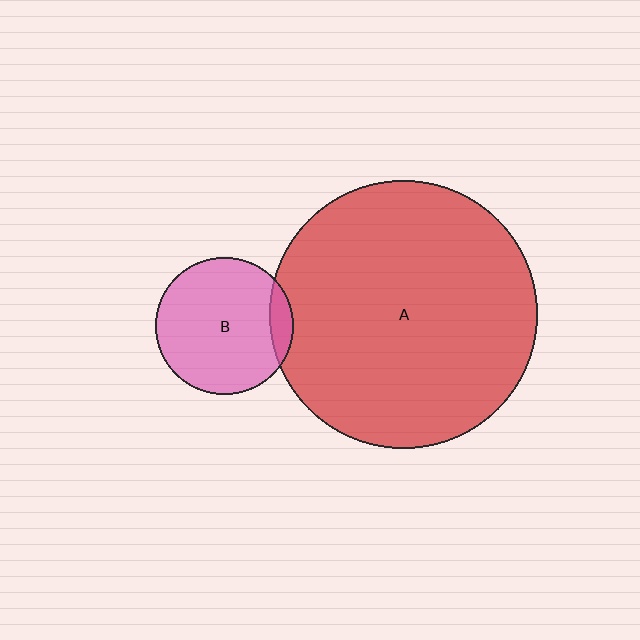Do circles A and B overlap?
Yes.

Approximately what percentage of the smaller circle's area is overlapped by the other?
Approximately 10%.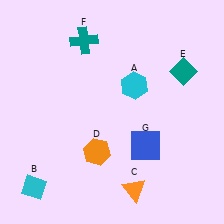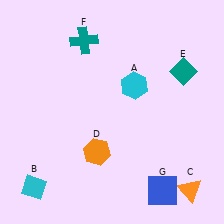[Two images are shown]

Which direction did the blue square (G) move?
The blue square (G) moved down.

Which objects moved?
The objects that moved are: the orange triangle (C), the blue square (G).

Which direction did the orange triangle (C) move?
The orange triangle (C) moved right.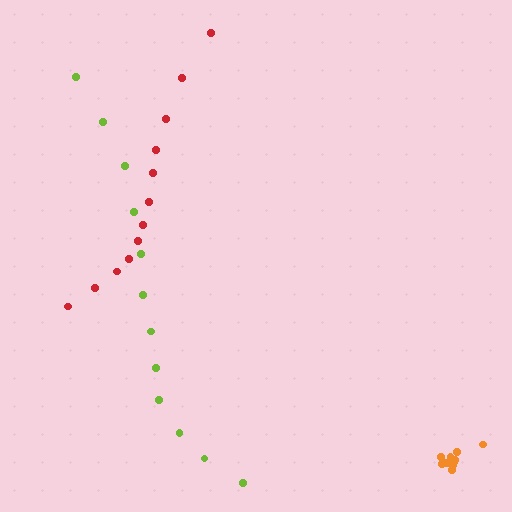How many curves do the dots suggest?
There are 3 distinct paths.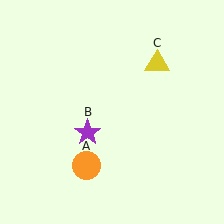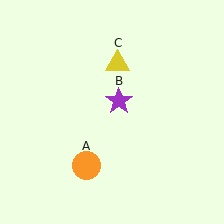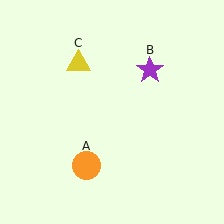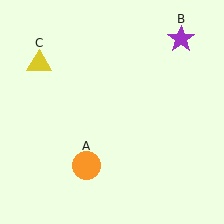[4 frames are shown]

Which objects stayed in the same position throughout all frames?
Orange circle (object A) remained stationary.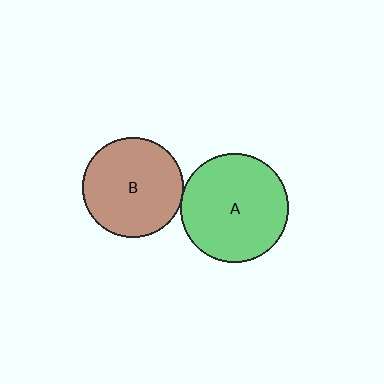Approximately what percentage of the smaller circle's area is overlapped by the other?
Approximately 5%.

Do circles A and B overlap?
Yes.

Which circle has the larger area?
Circle A (green).